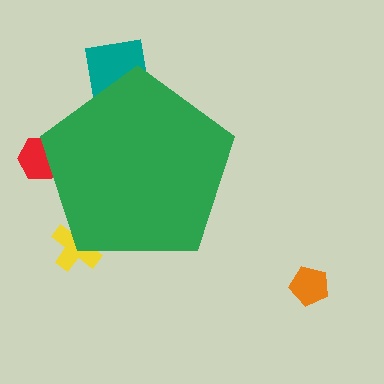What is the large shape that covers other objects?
A green pentagon.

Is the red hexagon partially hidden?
Yes, the red hexagon is partially hidden behind the green pentagon.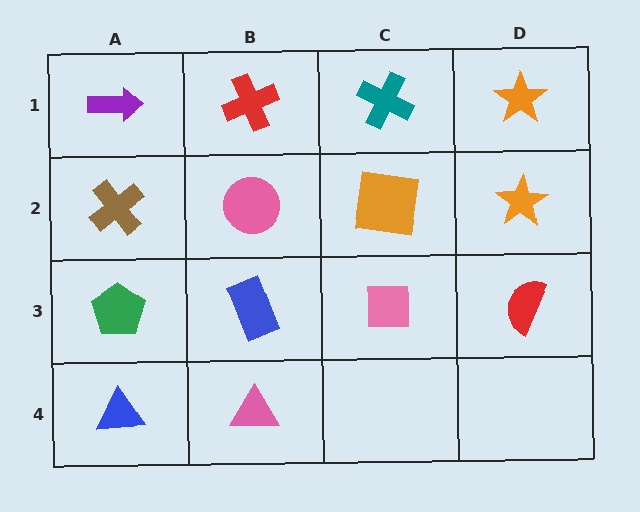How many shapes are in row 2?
4 shapes.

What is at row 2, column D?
An orange star.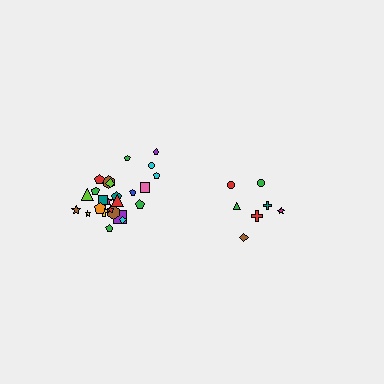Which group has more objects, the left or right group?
The left group.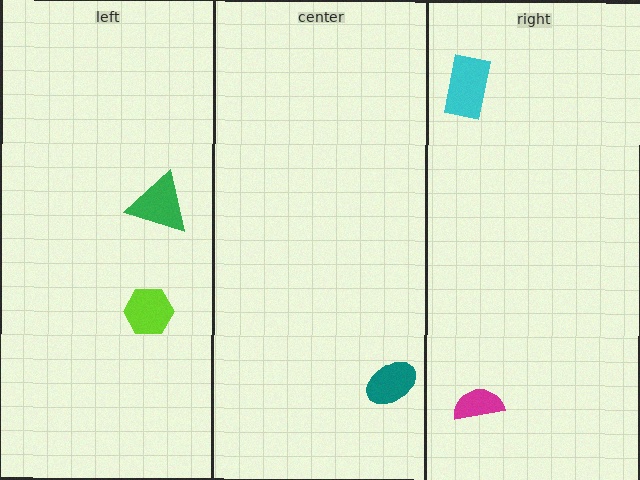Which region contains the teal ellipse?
The center region.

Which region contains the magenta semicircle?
The right region.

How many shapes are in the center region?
1.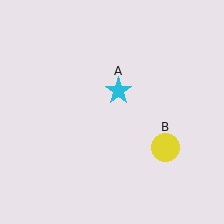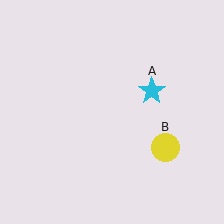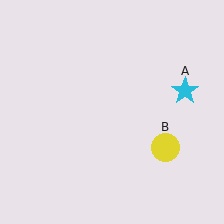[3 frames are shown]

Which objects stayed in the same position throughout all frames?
Yellow circle (object B) remained stationary.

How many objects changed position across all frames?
1 object changed position: cyan star (object A).